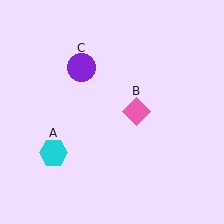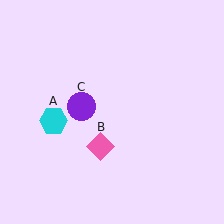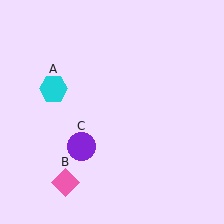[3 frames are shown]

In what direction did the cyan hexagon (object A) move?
The cyan hexagon (object A) moved up.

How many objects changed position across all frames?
3 objects changed position: cyan hexagon (object A), pink diamond (object B), purple circle (object C).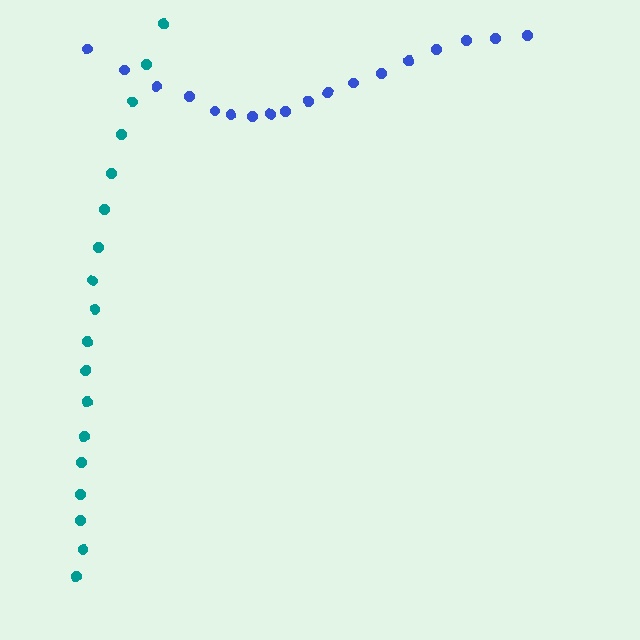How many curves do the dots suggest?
There are 2 distinct paths.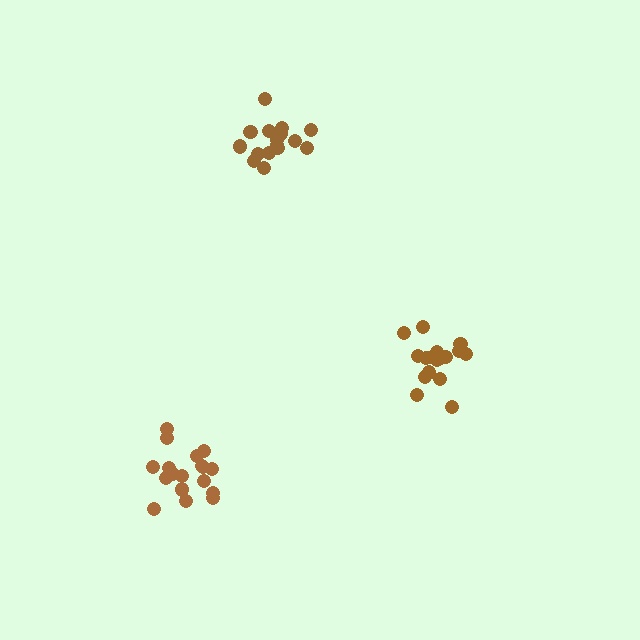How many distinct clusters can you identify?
There are 3 distinct clusters.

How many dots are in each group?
Group 1: 18 dots, Group 2: 18 dots, Group 3: 16 dots (52 total).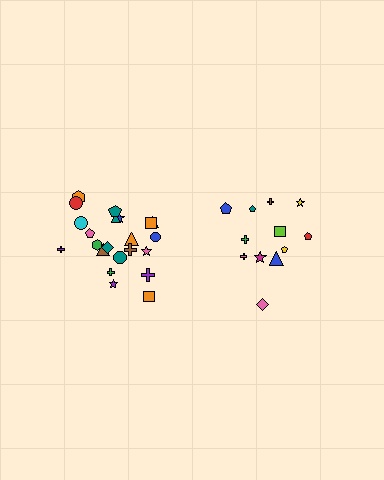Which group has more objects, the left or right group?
The left group.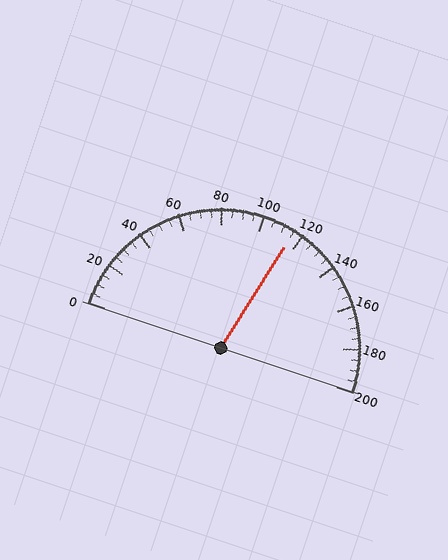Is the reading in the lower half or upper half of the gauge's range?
The reading is in the upper half of the range (0 to 200).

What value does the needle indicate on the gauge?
The needle indicates approximately 115.